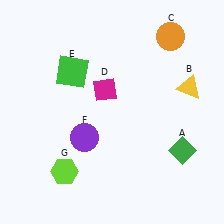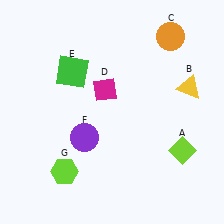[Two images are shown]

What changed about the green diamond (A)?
In Image 1, A is green. In Image 2, it changed to lime.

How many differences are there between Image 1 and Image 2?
There is 1 difference between the two images.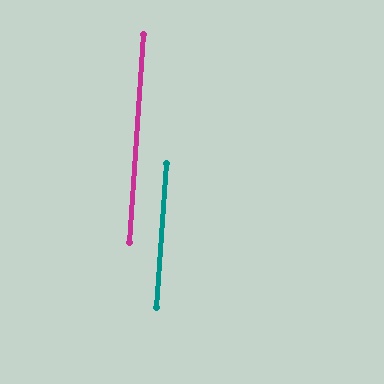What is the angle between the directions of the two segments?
Approximately 0 degrees.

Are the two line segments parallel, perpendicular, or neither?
Parallel — their directions differ by only 0.2°.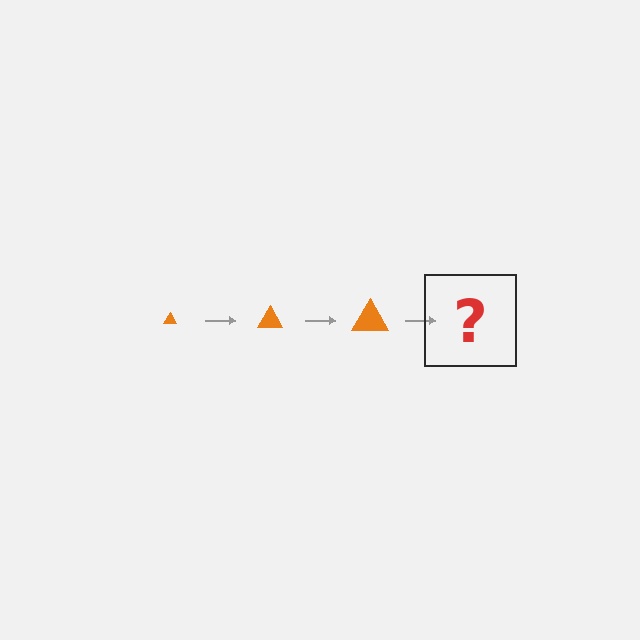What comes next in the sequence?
The next element should be an orange triangle, larger than the previous one.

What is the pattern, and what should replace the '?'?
The pattern is that the triangle gets progressively larger each step. The '?' should be an orange triangle, larger than the previous one.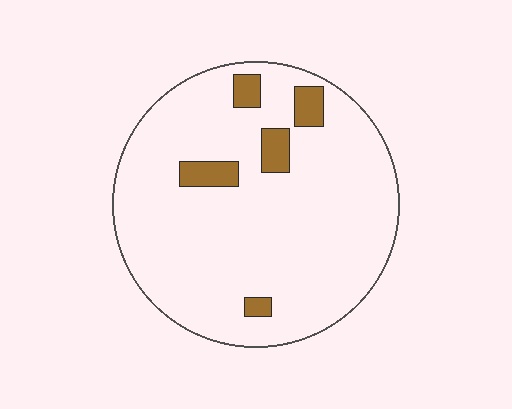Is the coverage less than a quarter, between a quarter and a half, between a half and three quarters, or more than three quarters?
Less than a quarter.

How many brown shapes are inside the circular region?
5.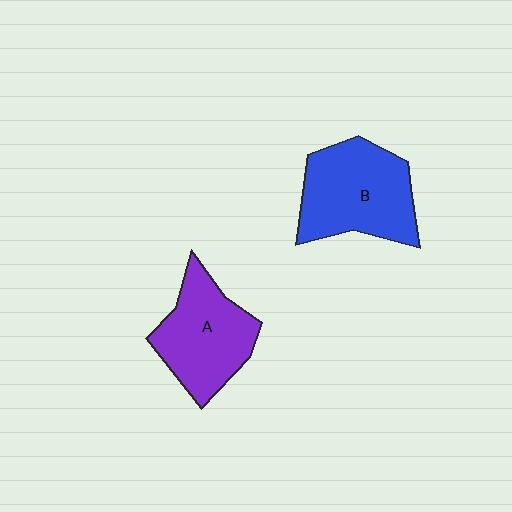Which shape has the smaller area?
Shape A (purple).